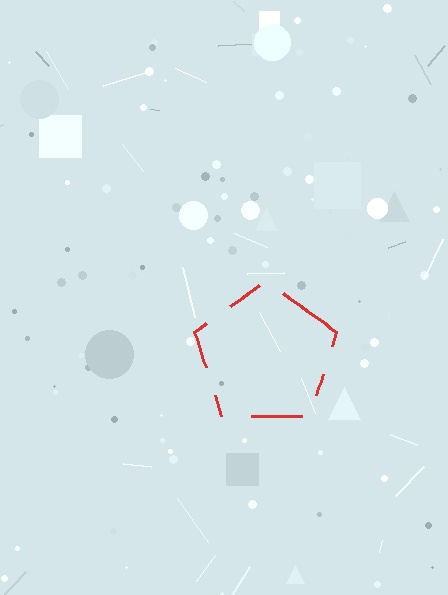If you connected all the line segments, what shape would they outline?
They would outline a pentagon.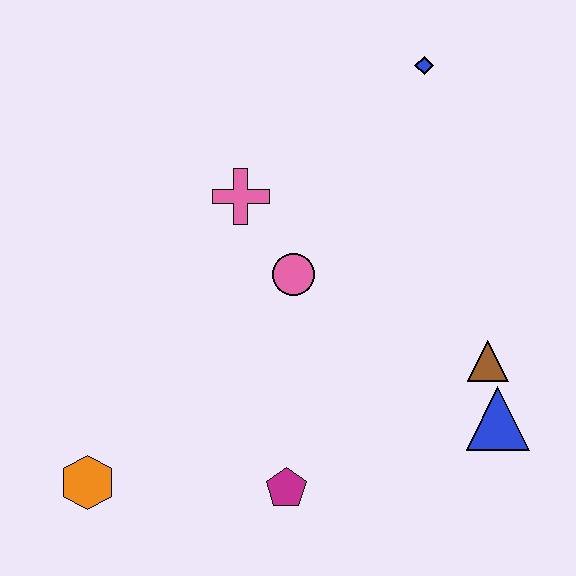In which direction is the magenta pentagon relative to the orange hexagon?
The magenta pentagon is to the right of the orange hexagon.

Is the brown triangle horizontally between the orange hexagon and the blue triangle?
Yes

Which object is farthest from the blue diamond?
The orange hexagon is farthest from the blue diamond.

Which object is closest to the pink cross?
The pink circle is closest to the pink cross.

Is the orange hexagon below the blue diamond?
Yes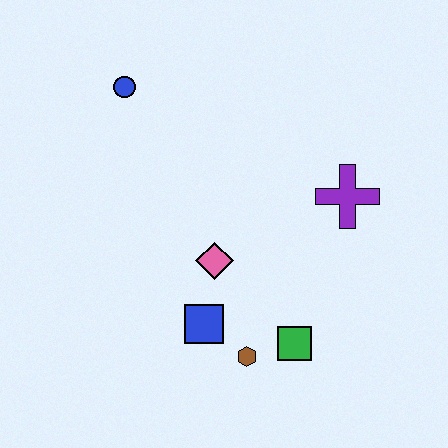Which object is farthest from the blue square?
The blue circle is farthest from the blue square.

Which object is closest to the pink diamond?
The blue square is closest to the pink diamond.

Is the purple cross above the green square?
Yes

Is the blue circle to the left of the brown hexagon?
Yes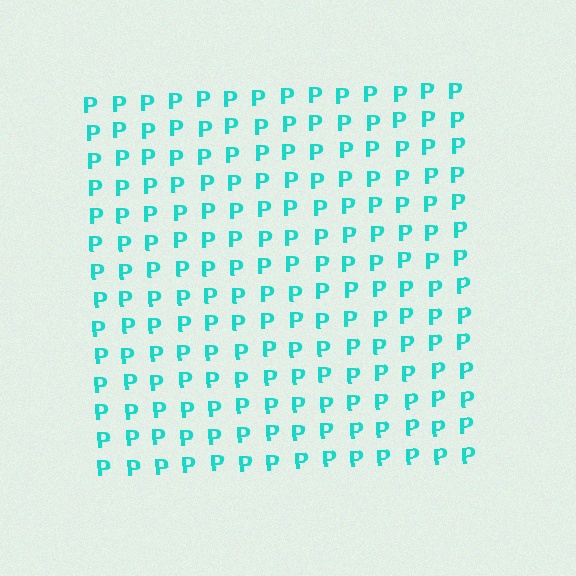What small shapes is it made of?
It is made of small letter P's.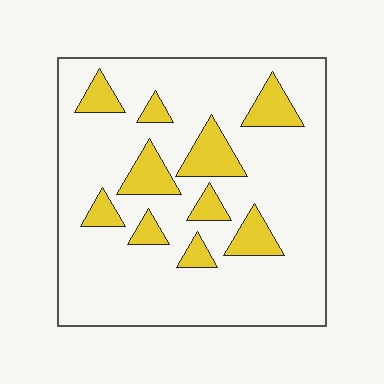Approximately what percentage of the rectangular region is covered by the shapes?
Approximately 20%.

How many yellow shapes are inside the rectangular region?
10.